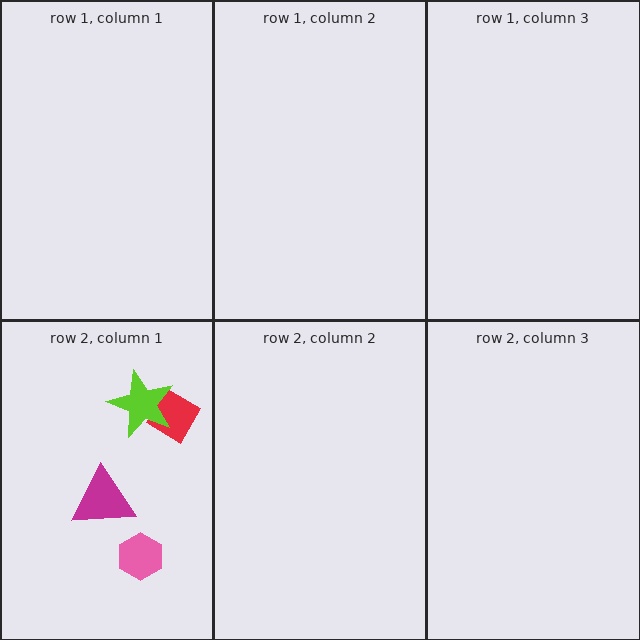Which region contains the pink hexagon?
The row 2, column 1 region.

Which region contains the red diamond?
The row 2, column 1 region.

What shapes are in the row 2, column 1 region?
The red diamond, the magenta triangle, the pink hexagon, the lime star.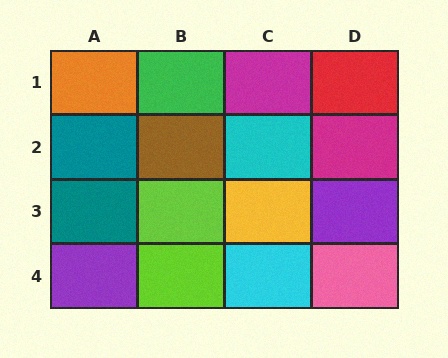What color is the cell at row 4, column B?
Lime.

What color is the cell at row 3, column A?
Teal.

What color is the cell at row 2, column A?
Teal.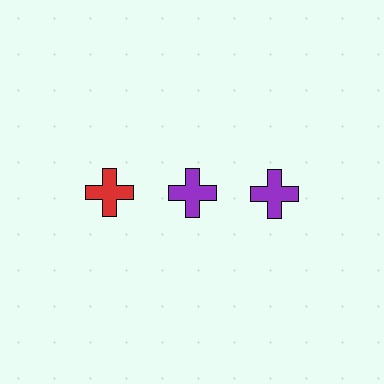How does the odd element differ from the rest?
It has a different color: red instead of purple.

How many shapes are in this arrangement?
There are 3 shapes arranged in a grid pattern.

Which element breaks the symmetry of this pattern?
The red cross in the top row, leftmost column breaks the symmetry. All other shapes are purple crosses.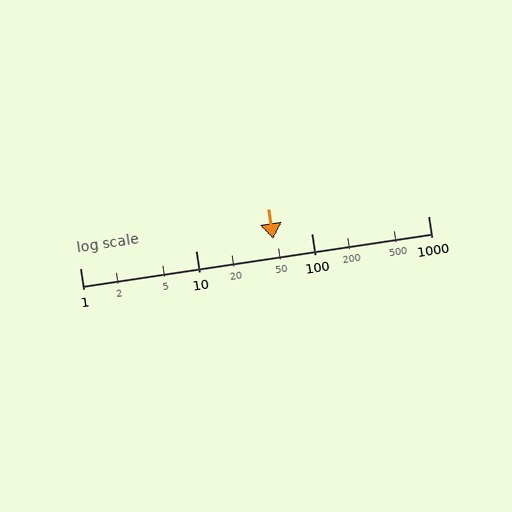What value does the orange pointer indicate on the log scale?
The pointer indicates approximately 46.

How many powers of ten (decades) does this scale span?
The scale spans 3 decades, from 1 to 1000.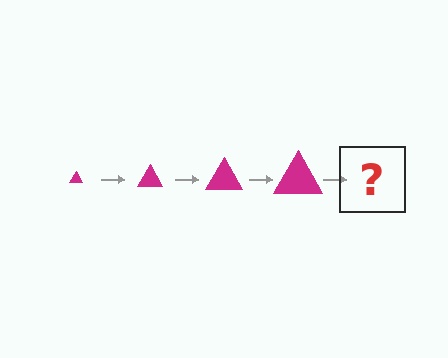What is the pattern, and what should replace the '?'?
The pattern is that the triangle gets progressively larger each step. The '?' should be a magenta triangle, larger than the previous one.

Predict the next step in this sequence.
The next step is a magenta triangle, larger than the previous one.